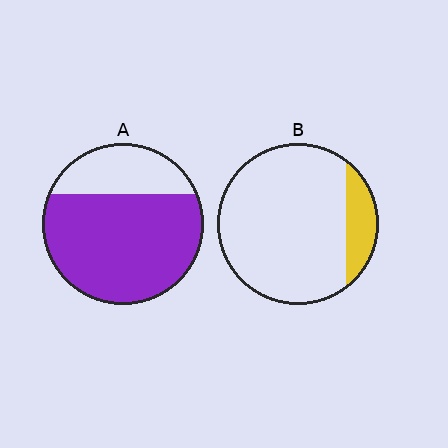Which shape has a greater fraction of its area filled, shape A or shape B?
Shape A.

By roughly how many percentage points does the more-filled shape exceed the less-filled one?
By roughly 60 percentage points (A over B).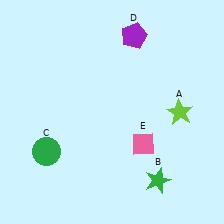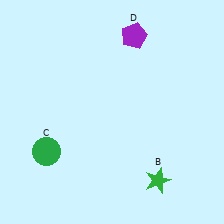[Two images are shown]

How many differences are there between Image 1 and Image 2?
There are 2 differences between the two images.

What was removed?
The pink diamond (E), the lime star (A) were removed in Image 2.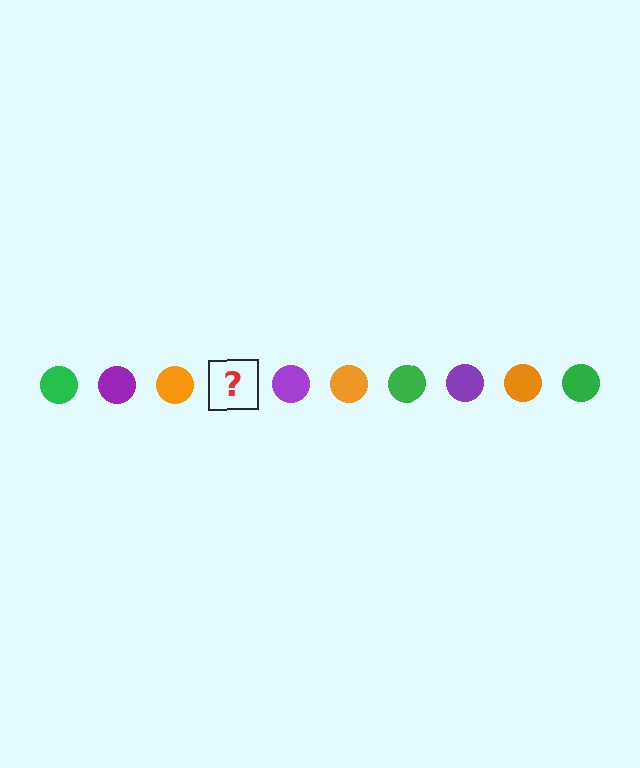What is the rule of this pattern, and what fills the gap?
The rule is that the pattern cycles through green, purple, orange circles. The gap should be filled with a green circle.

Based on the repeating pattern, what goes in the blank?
The blank should be a green circle.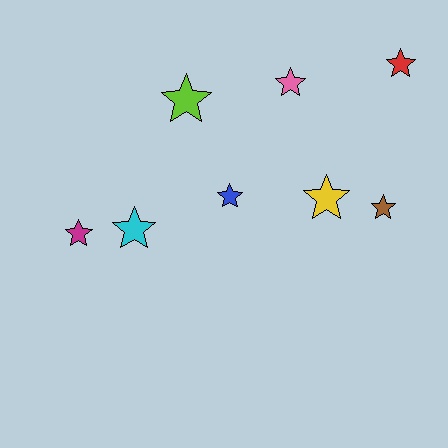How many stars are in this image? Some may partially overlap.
There are 8 stars.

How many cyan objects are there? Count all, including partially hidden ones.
There is 1 cyan object.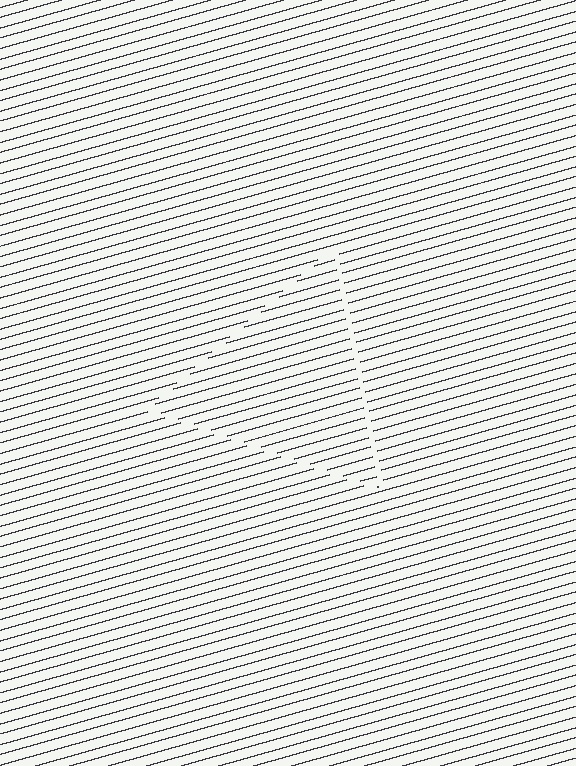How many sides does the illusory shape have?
3 sides — the line-ends trace a triangle.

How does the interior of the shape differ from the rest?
The interior of the shape contains the same grating, shifted by half a period — the contour is defined by the phase discontinuity where line-ends from the inner and outer gratings abut.